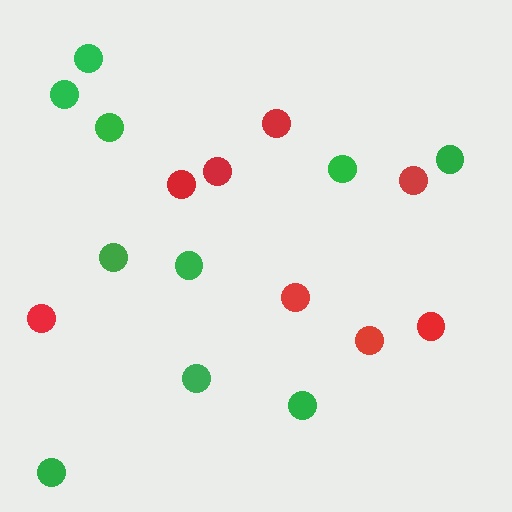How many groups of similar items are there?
There are 2 groups: one group of red circles (8) and one group of green circles (10).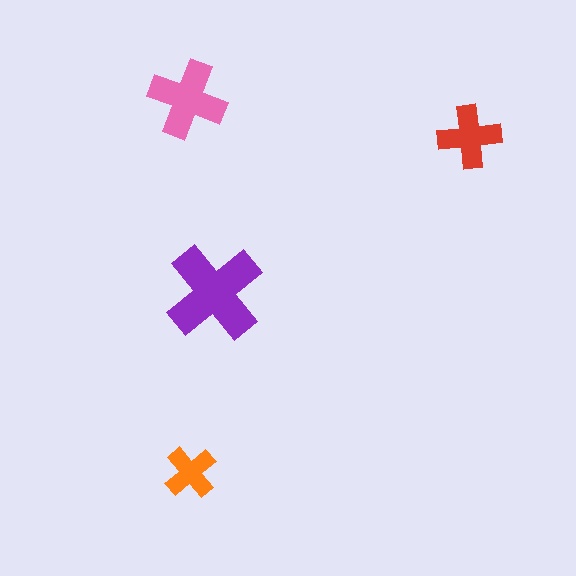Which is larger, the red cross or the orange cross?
The red one.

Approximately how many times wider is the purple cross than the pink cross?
About 1.5 times wider.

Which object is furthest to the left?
The pink cross is leftmost.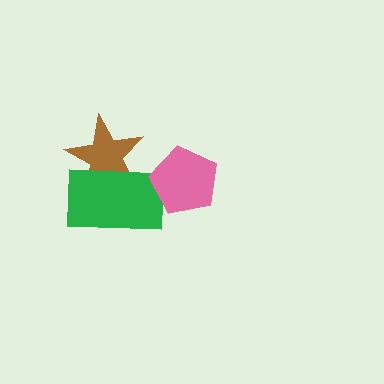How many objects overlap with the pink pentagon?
1 object overlaps with the pink pentagon.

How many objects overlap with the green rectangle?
2 objects overlap with the green rectangle.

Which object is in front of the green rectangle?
The pink pentagon is in front of the green rectangle.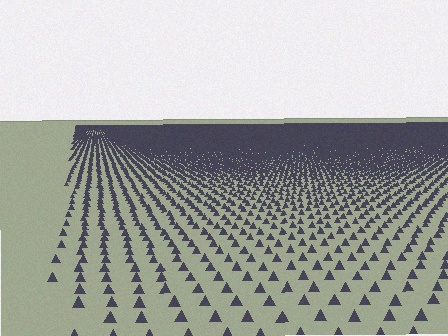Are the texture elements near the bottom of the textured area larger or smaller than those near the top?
Larger. Near the bottom, elements are closer to the viewer and appear at a bigger on-screen size.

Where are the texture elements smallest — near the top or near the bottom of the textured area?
Near the top.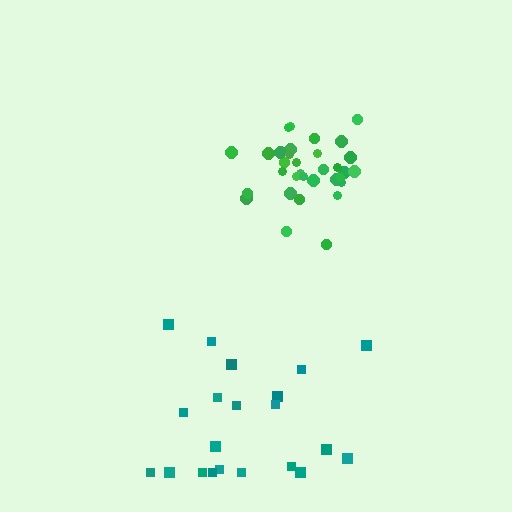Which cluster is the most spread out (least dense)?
Teal.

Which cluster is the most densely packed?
Green.